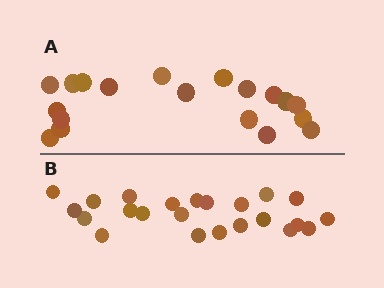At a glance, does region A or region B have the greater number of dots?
Region B (the bottom region) has more dots.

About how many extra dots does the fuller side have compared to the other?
Region B has about 4 more dots than region A.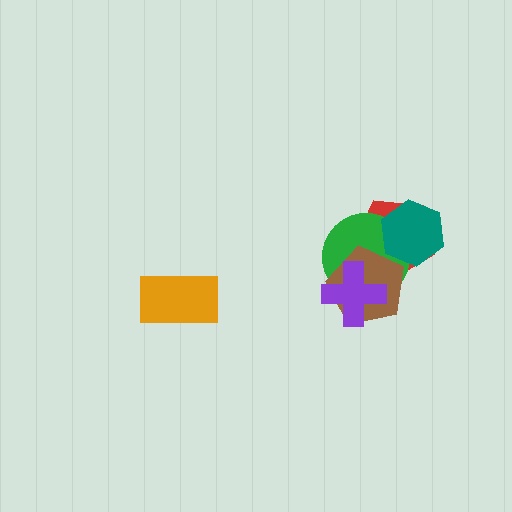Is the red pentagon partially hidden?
Yes, it is partially covered by another shape.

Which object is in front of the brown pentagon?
The purple cross is in front of the brown pentagon.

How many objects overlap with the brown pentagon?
3 objects overlap with the brown pentagon.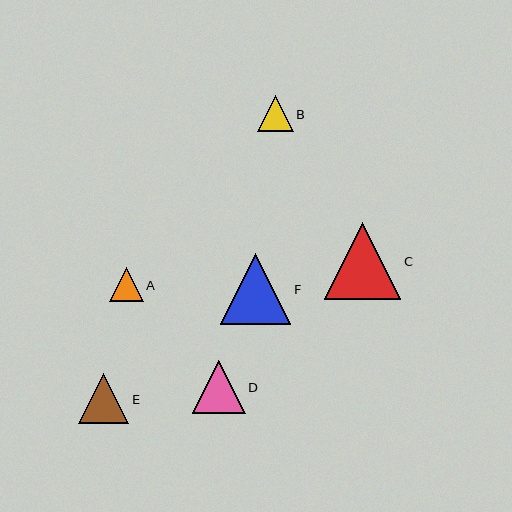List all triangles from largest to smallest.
From largest to smallest: C, F, D, E, B, A.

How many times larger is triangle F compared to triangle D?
Triangle F is approximately 1.3 times the size of triangle D.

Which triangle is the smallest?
Triangle A is the smallest with a size of approximately 34 pixels.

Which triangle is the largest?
Triangle C is the largest with a size of approximately 77 pixels.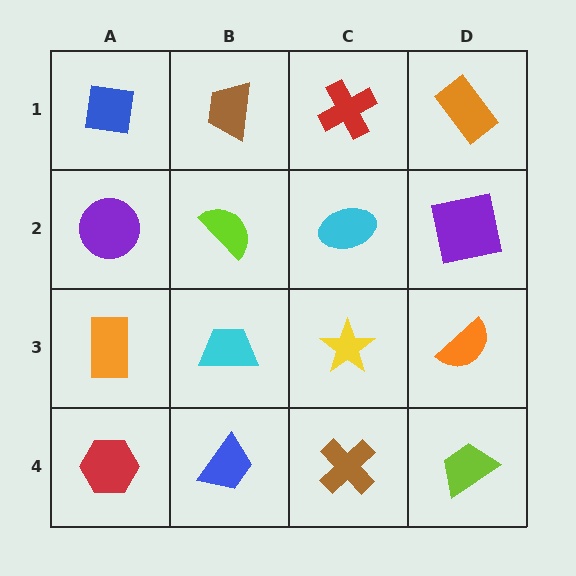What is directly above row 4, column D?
An orange semicircle.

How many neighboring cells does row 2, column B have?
4.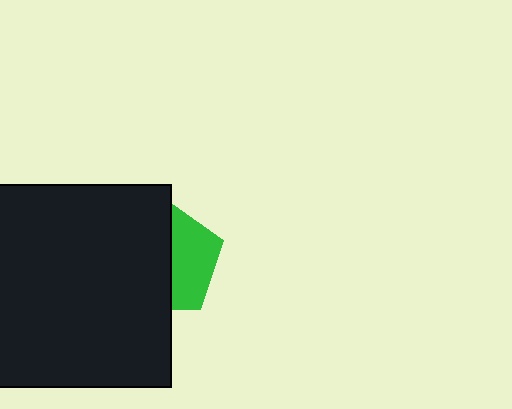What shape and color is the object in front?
The object in front is a black square.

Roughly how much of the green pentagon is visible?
A small part of it is visible (roughly 42%).